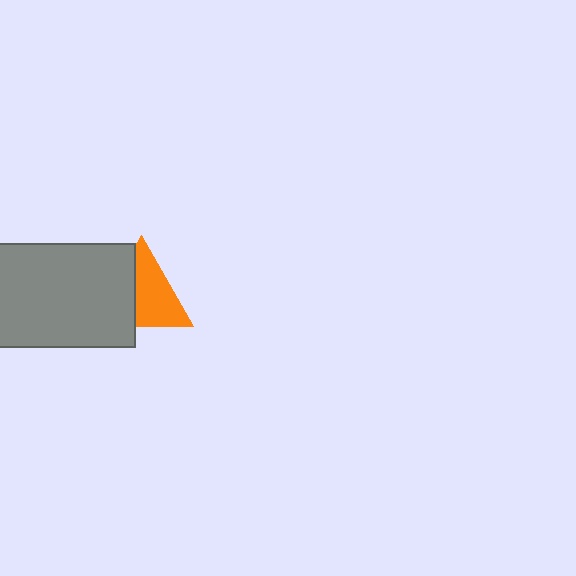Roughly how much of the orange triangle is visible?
About half of it is visible (roughly 61%).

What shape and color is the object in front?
The object in front is a gray rectangle.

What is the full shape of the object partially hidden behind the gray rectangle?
The partially hidden object is an orange triangle.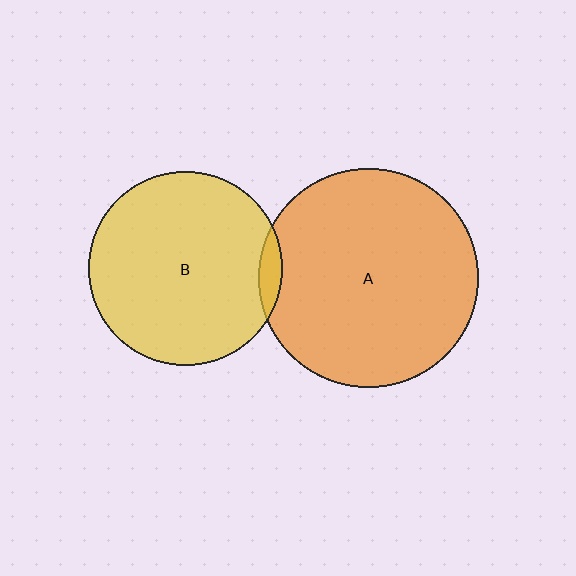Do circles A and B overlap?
Yes.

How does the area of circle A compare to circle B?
Approximately 1.3 times.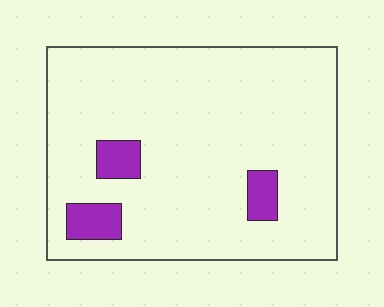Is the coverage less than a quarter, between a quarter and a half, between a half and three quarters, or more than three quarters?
Less than a quarter.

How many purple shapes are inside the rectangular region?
3.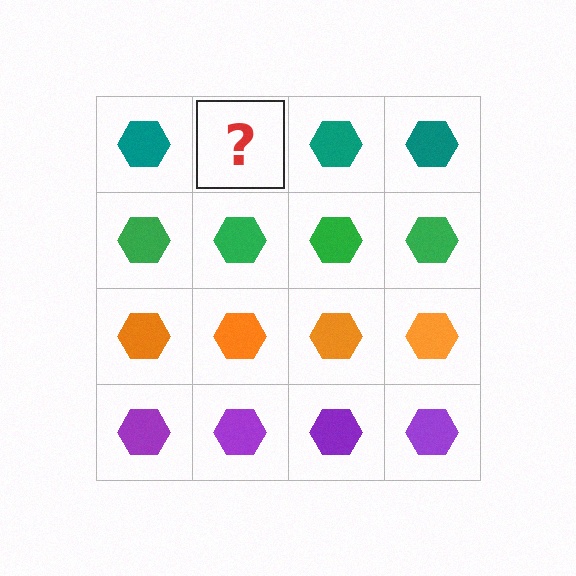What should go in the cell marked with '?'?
The missing cell should contain a teal hexagon.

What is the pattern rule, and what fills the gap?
The rule is that each row has a consistent color. The gap should be filled with a teal hexagon.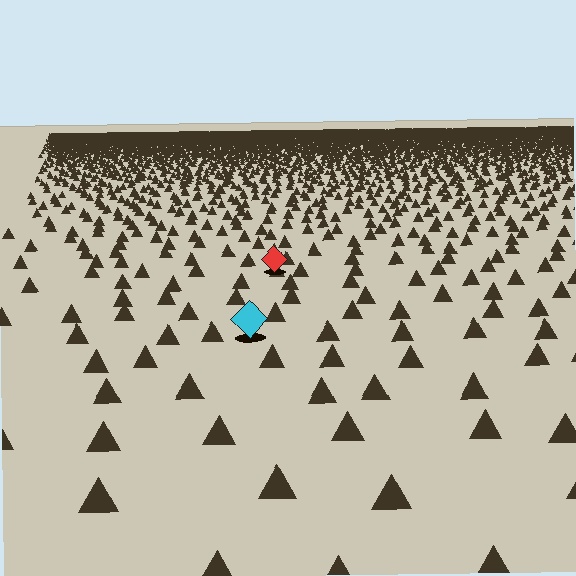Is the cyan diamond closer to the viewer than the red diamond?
Yes. The cyan diamond is closer — you can tell from the texture gradient: the ground texture is coarser near it.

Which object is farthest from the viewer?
The red diamond is farthest from the viewer. It appears smaller and the ground texture around it is denser.